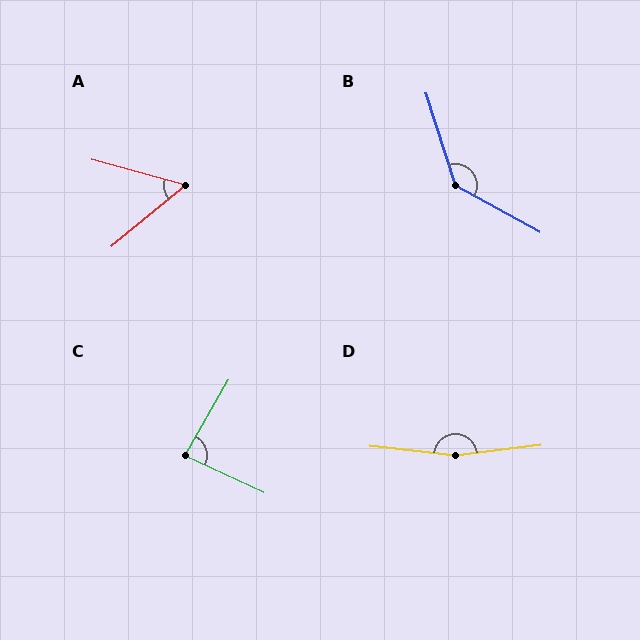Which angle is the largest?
D, at approximately 167 degrees.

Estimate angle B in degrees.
Approximately 137 degrees.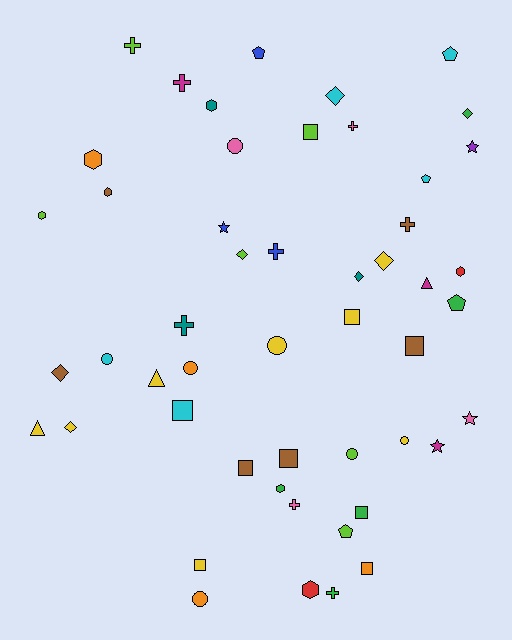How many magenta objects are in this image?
There are 3 magenta objects.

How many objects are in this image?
There are 50 objects.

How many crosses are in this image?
There are 8 crosses.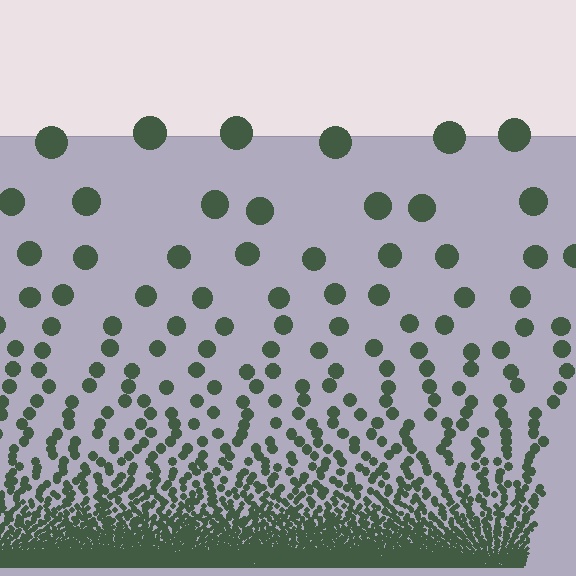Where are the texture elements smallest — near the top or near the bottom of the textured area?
Near the bottom.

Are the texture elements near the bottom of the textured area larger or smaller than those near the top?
Smaller. The gradient is inverted — elements near the bottom are smaller and denser.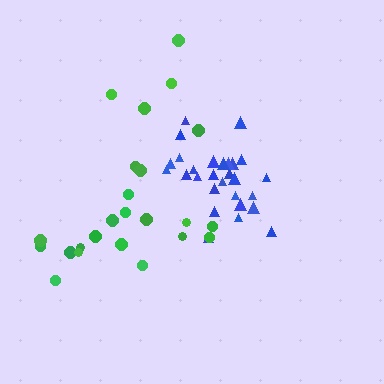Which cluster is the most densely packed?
Blue.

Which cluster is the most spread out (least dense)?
Green.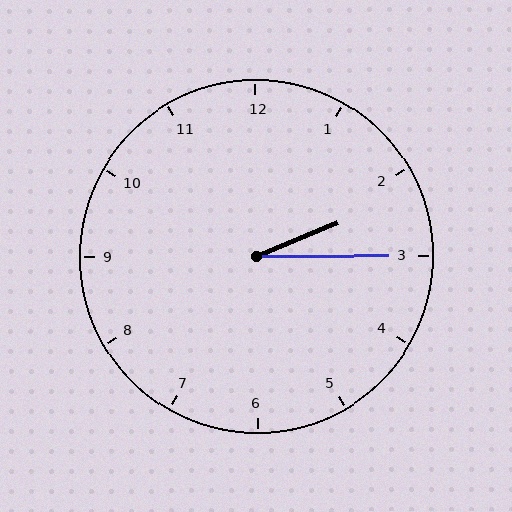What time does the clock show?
2:15.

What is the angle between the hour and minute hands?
Approximately 22 degrees.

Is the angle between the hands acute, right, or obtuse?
It is acute.